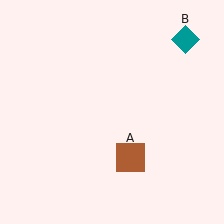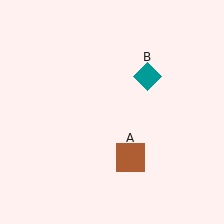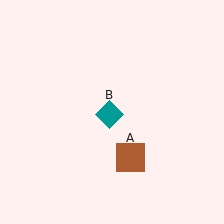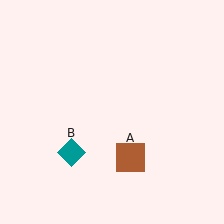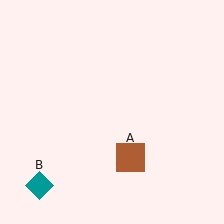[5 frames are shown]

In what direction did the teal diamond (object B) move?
The teal diamond (object B) moved down and to the left.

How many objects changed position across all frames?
1 object changed position: teal diamond (object B).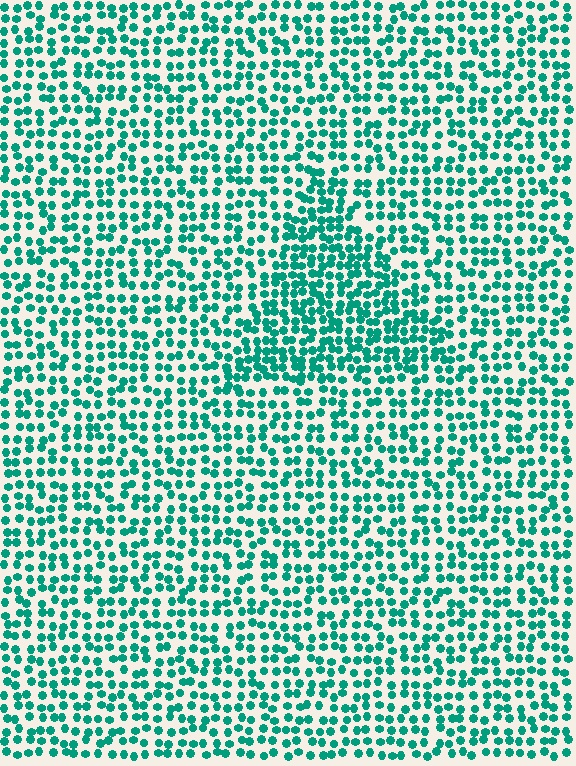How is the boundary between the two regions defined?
The boundary is defined by a change in element density (approximately 1.6x ratio). All elements are the same color, size, and shape.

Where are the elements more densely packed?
The elements are more densely packed inside the triangle boundary.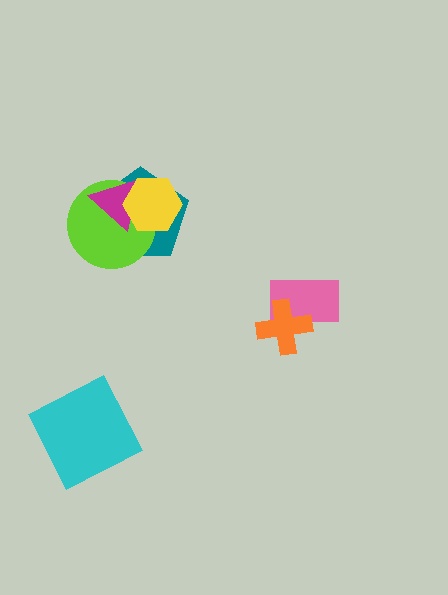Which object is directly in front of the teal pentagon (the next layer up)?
The lime circle is directly in front of the teal pentagon.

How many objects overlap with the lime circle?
3 objects overlap with the lime circle.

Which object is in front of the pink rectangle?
The orange cross is in front of the pink rectangle.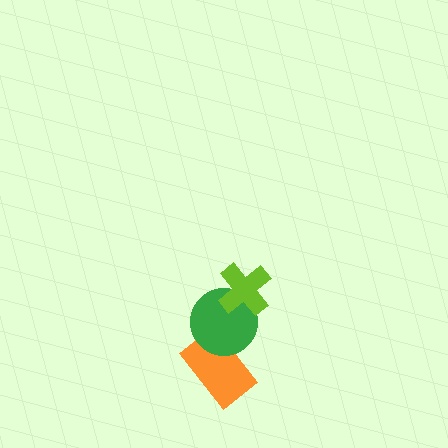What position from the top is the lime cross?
The lime cross is 1st from the top.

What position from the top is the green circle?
The green circle is 2nd from the top.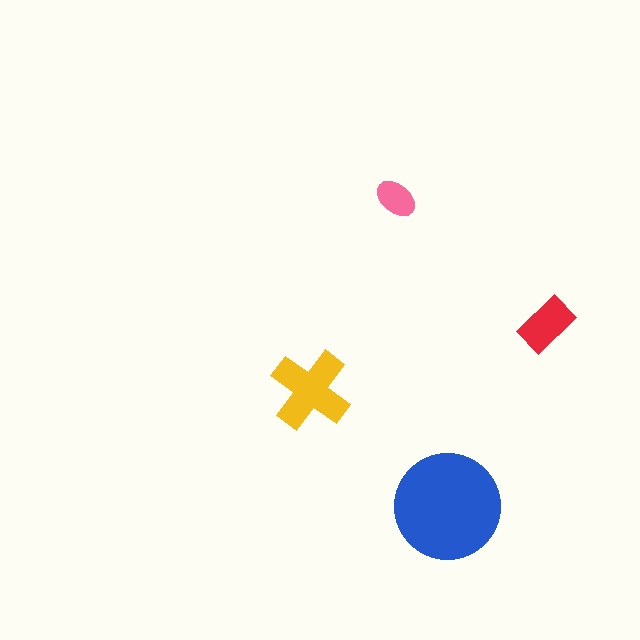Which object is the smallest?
The pink ellipse.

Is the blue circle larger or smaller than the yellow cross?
Larger.